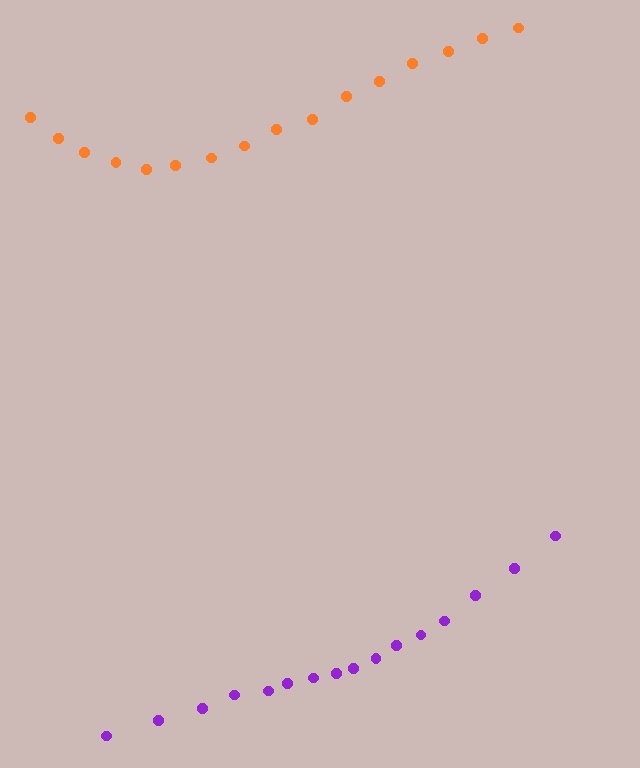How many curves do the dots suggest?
There are 2 distinct paths.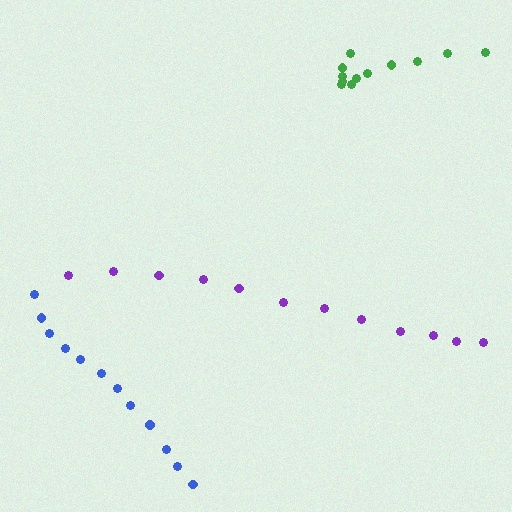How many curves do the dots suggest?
There are 3 distinct paths.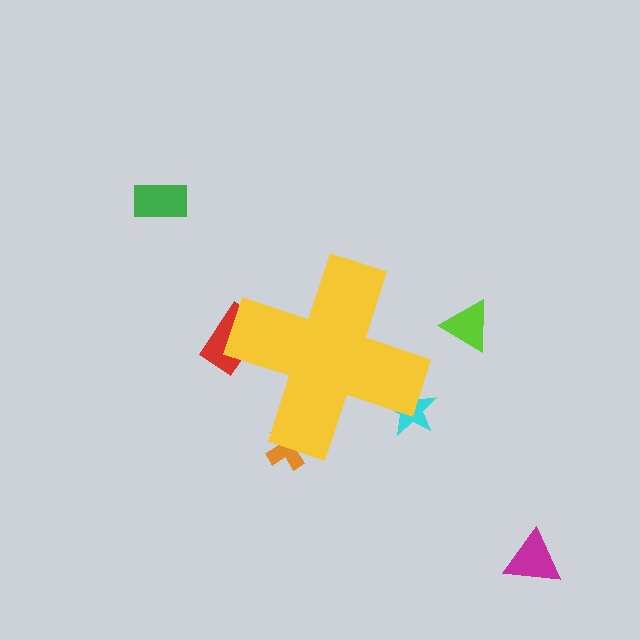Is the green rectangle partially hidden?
No, the green rectangle is fully visible.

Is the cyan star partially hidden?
Yes, the cyan star is partially hidden behind the yellow cross.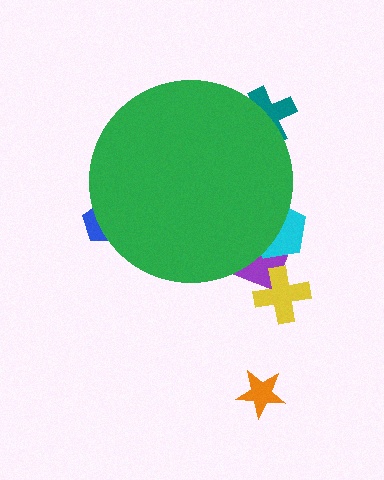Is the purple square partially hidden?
Yes, the purple square is partially hidden behind the green circle.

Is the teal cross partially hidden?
Yes, the teal cross is partially hidden behind the green circle.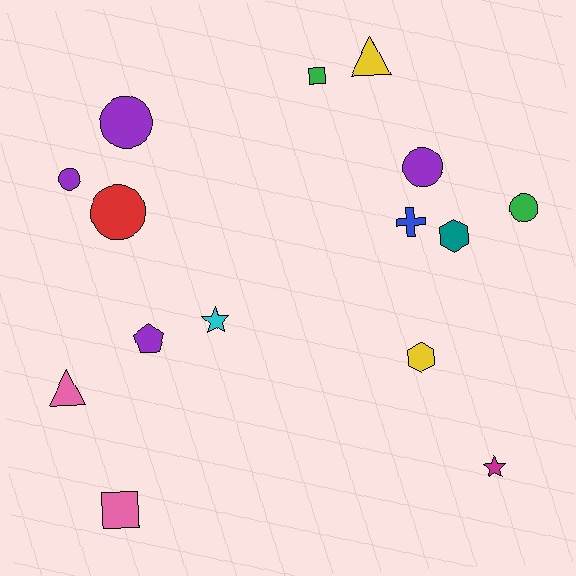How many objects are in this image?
There are 15 objects.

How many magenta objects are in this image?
There is 1 magenta object.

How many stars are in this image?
There are 2 stars.